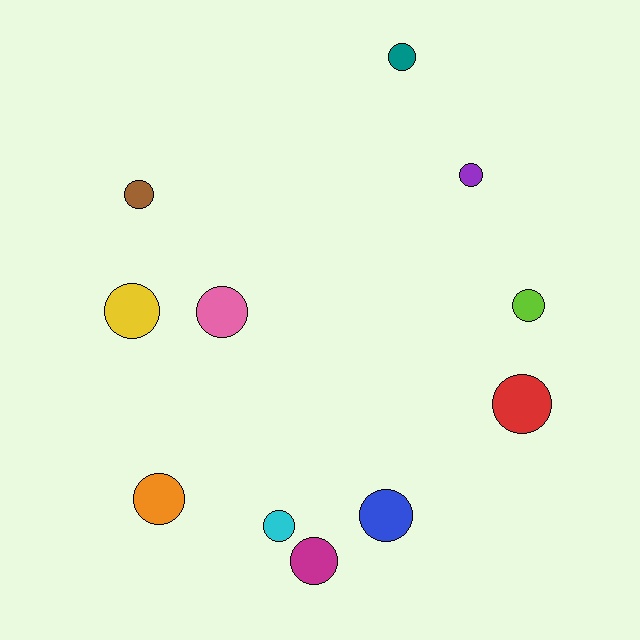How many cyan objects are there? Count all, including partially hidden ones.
There is 1 cyan object.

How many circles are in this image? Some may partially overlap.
There are 11 circles.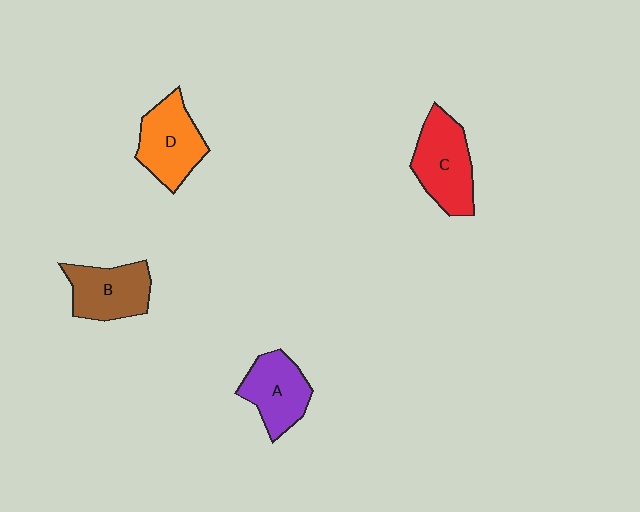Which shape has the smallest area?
Shape A (purple).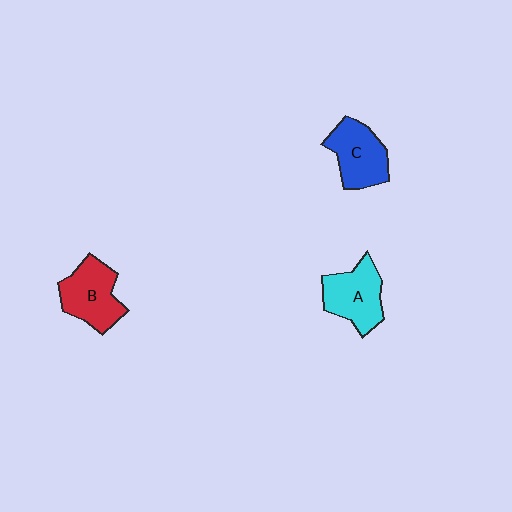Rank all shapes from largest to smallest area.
From largest to smallest: B (red), A (cyan), C (blue).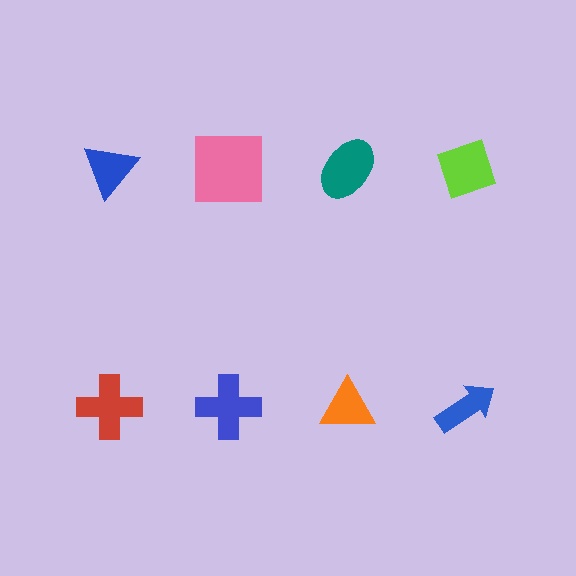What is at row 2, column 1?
A red cross.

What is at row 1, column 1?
A blue triangle.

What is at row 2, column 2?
A blue cross.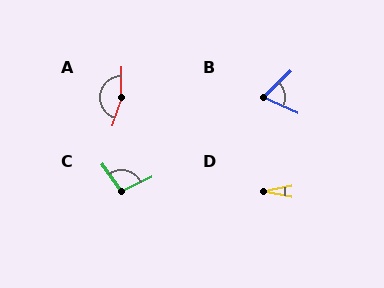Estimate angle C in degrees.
Approximately 100 degrees.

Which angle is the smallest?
D, at approximately 22 degrees.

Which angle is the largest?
A, at approximately 163 degrees.